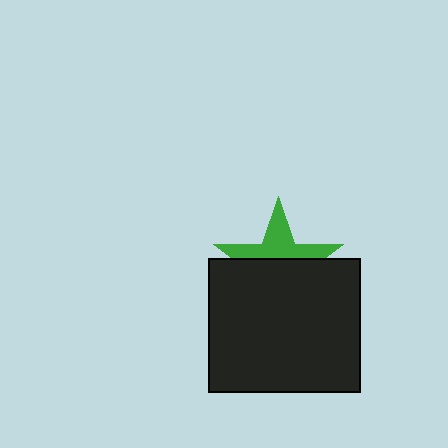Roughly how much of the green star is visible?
A small part of it is visible (roughly 43%).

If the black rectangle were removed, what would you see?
You would see the complete green star.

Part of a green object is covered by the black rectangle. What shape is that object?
It is a star.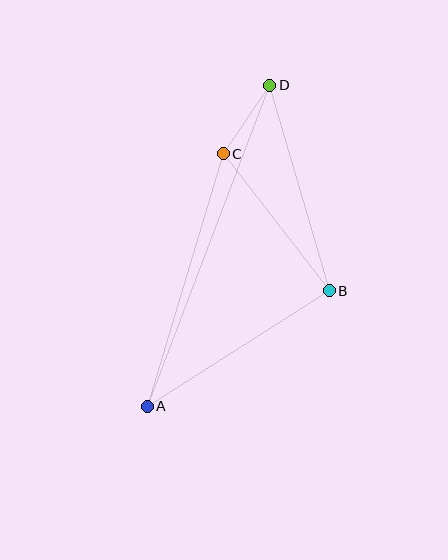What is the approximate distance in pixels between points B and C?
The distance between B and C is approximately 173 pixels.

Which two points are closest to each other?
Points C and D are closest to each other.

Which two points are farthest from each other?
Points A and D are farthest from each other.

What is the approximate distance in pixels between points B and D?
The distance between B and D is approximately 214 pixels.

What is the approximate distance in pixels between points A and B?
The distance between A and B is approximately 215 pixels.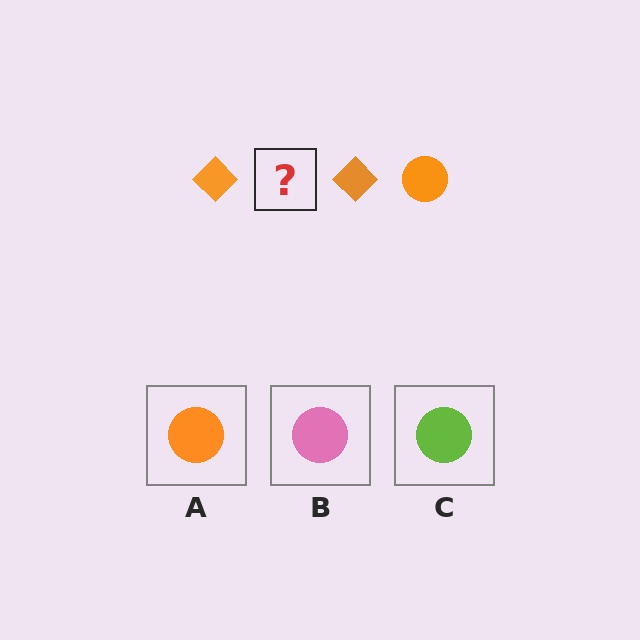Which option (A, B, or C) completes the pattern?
A.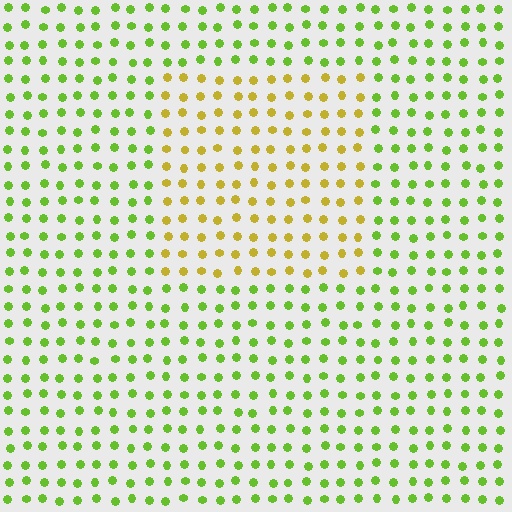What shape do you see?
I see a rectangle.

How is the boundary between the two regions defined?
The boundary is defined purely by a slight shift in hue (about 44 degrees). Spacing, size, and orientation are identical on both sides.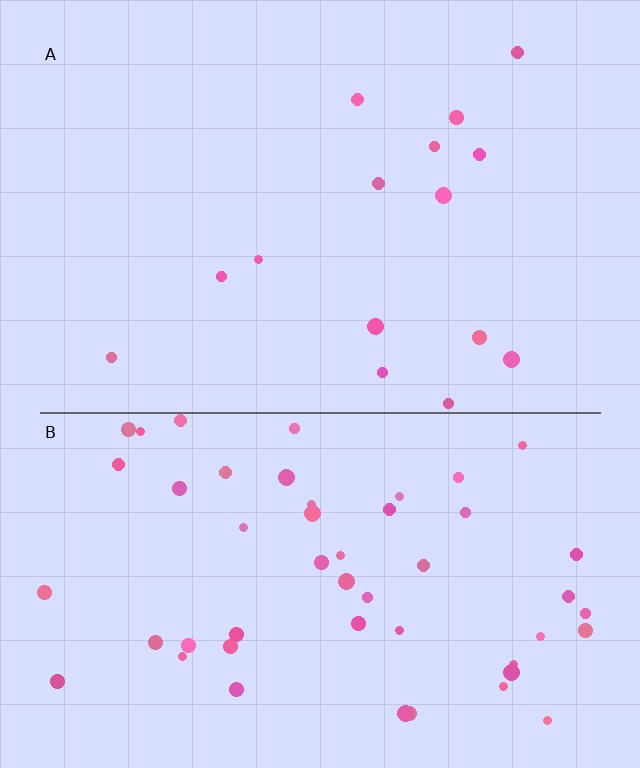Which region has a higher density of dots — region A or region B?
B (the bottom).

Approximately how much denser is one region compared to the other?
Approximately 3.3× — region B over region A.